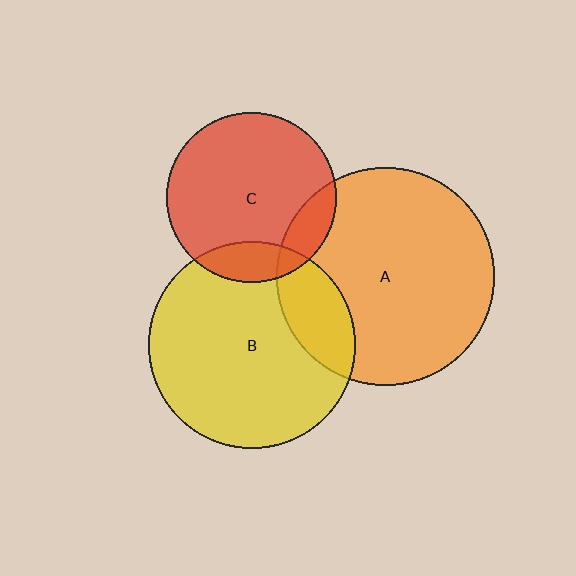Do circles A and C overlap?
Yes.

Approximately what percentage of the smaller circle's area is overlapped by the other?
Approximately 15%.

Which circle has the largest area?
Circle A (orange).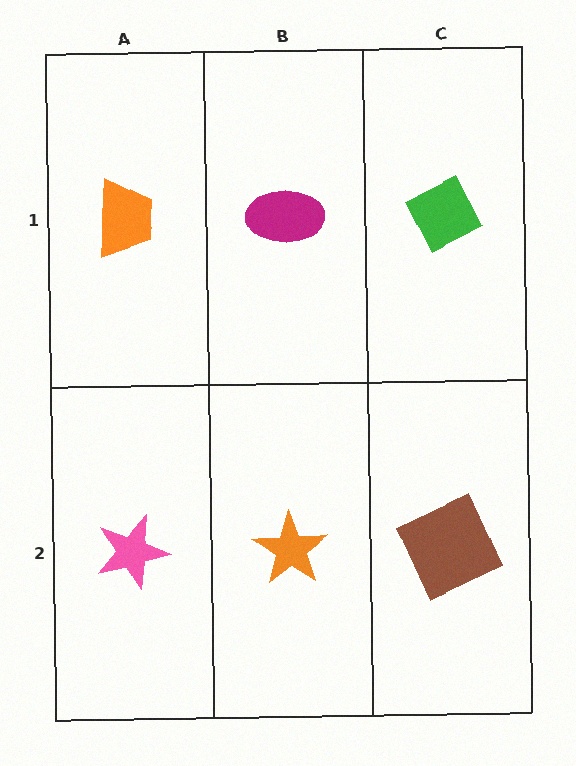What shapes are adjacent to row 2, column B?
A magenta ellipse (row 1, column B), a pink star (row 2, column A), a brown square (row 2, column C).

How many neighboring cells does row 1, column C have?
2.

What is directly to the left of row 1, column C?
A magenta ellipse.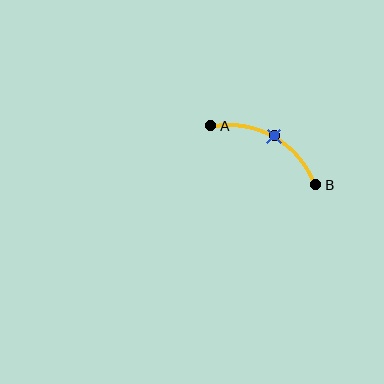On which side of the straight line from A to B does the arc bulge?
The arc bulges above the straight line connecting A and B.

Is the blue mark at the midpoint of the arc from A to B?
Yes. The blue mark lies on the arc at equal arc-length from both A and B — it is the arc midpoint.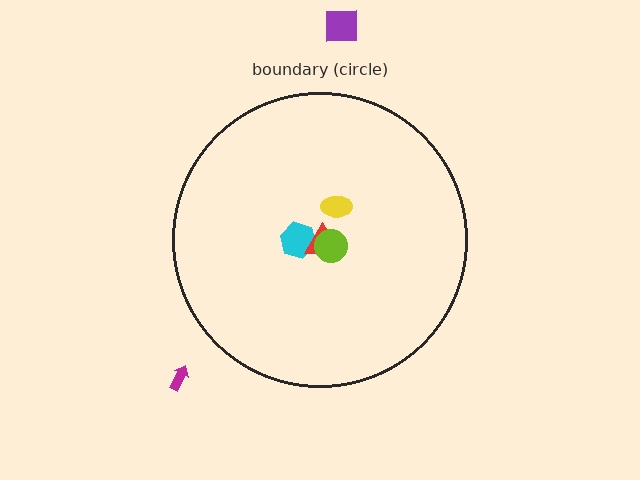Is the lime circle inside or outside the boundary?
Inside.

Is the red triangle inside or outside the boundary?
Inside.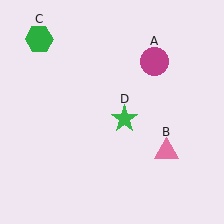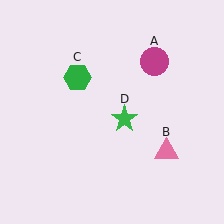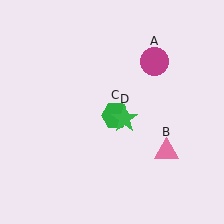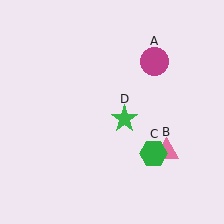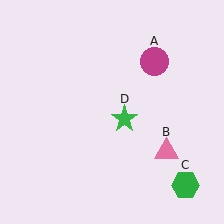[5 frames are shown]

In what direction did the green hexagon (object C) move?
The green hexagon (object C) moved down and to the right.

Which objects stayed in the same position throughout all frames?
Magenta circle (object A) and pink triangle (object B) and green star (object D) remained stationary.